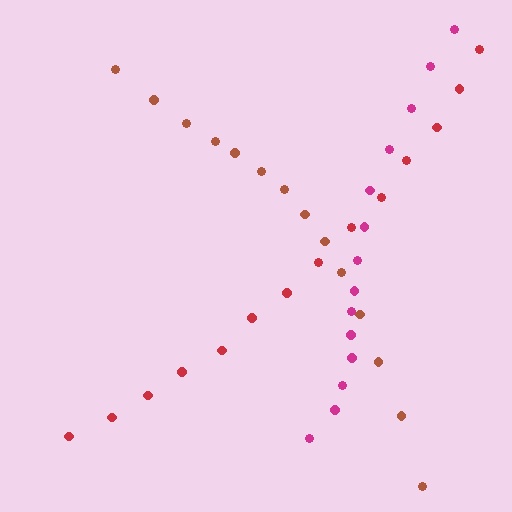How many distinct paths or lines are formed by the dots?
There are 3 distinct paths.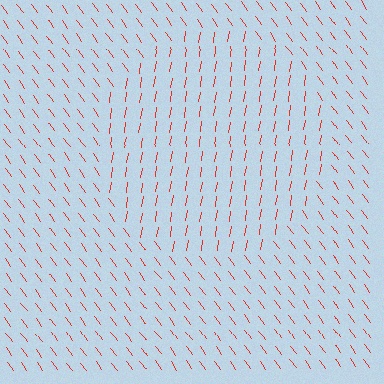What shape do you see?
I see a circle.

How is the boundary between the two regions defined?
The boundary is defined purely by a change in line orientation (approximately 45 degrees difference). All lines are the same color and thickness.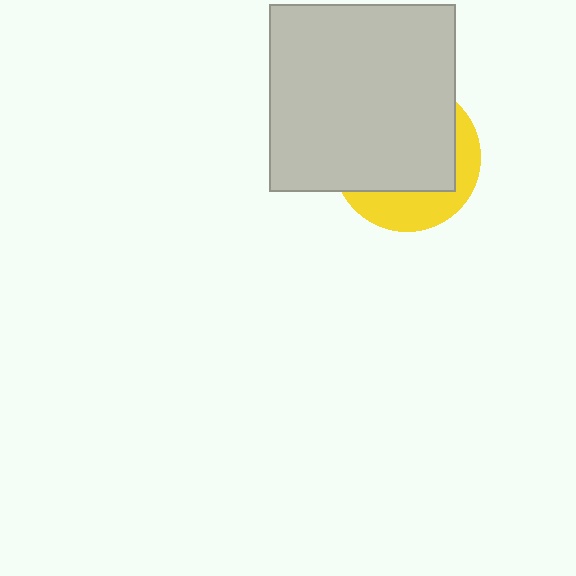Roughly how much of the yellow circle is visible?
A small part of it is visible (roughly 32%).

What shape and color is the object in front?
The object in front is a light gray square.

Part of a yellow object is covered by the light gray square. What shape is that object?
It is a circle.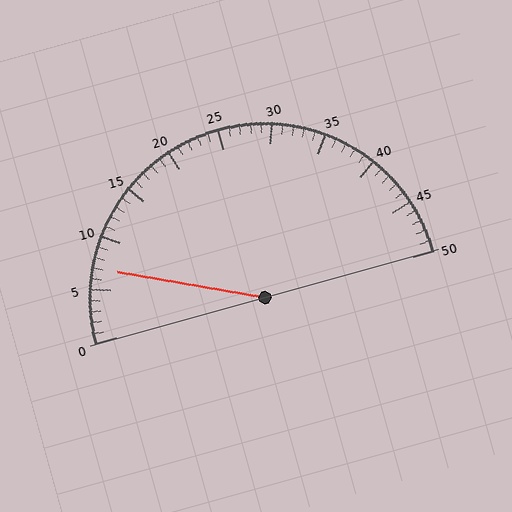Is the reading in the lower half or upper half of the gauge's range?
The reading is in the lower half of the range (0 to 50).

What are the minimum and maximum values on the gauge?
The gauge ranges from 0 to 50.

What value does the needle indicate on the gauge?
The needle indicates approximately 7.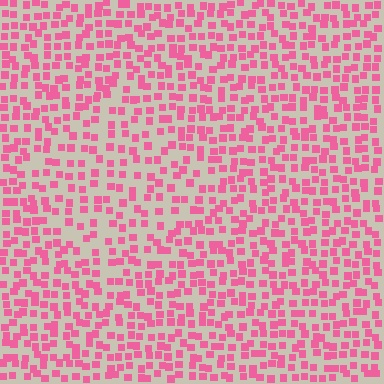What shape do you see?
I see a diamond.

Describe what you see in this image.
The image contains small pink elements arranged at two different densities. A diamond-shaped region is visible where the elements are less densely packed than the surrounding area.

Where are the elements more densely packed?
The elements are more densely packed outside the diamond boundary.